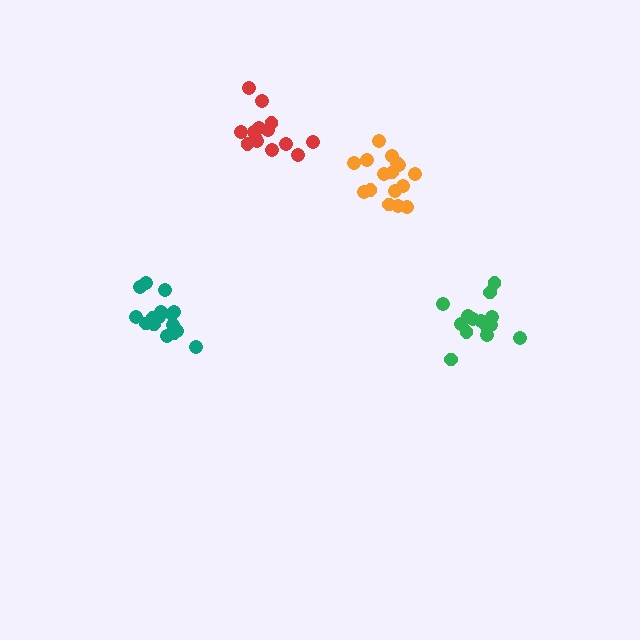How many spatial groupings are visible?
There are 4 spatial groupings.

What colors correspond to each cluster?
The clusters are colored: green, teal, red, orange.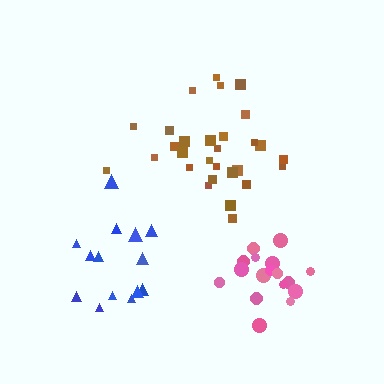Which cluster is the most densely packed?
Pink.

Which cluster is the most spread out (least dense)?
Blue.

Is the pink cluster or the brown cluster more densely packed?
Pink.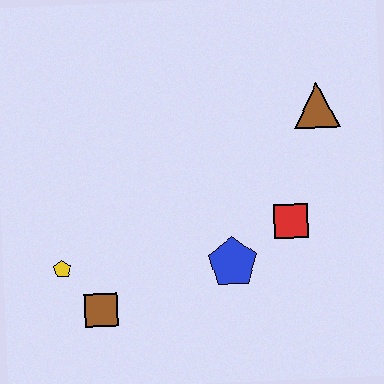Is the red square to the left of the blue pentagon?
No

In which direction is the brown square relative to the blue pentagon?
The brown square is to the left of the blue pentagon.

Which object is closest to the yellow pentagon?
The brown square is closest to the yellow pentagon.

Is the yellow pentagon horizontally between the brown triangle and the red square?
No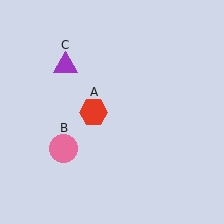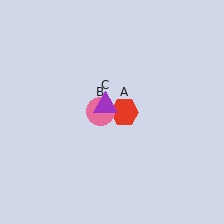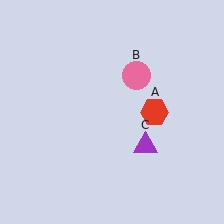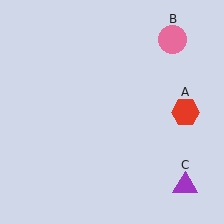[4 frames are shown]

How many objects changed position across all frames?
3 objects changed position: red hexagon (object A), pink circle (object B), purple triangle (object C).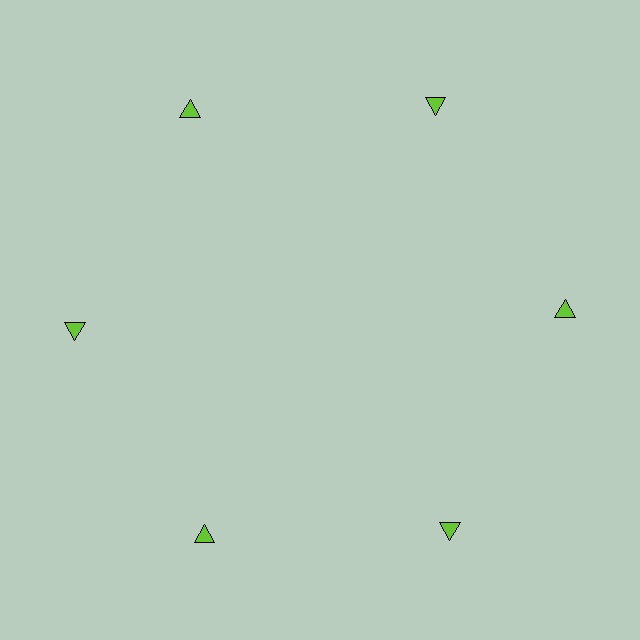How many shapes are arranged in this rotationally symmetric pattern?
There are 6 shapes, arranged in 6 groups of 1.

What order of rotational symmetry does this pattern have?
This pattern has 6-fold rotational symmetry.